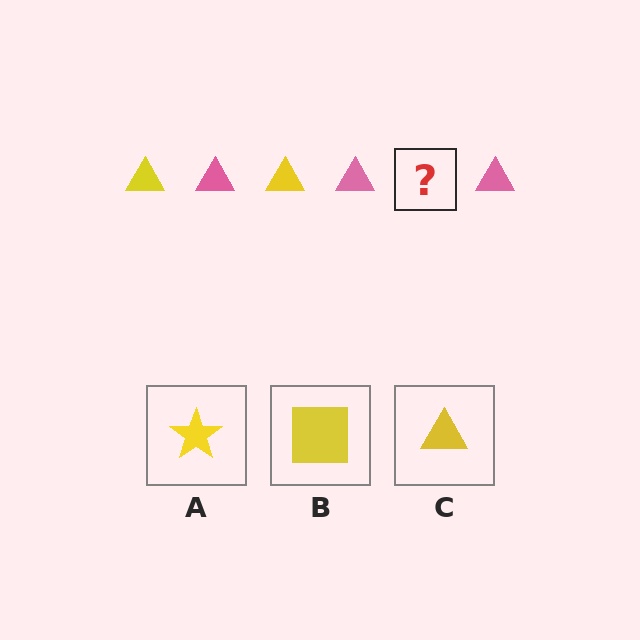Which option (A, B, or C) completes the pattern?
C.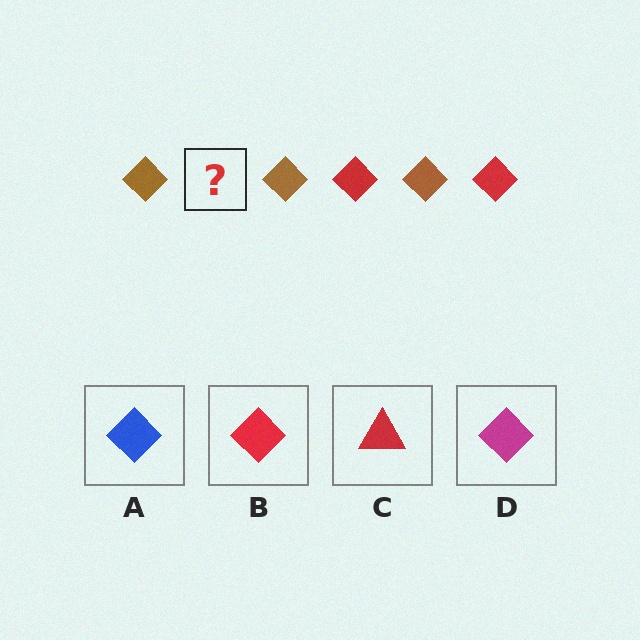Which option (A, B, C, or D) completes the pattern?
B.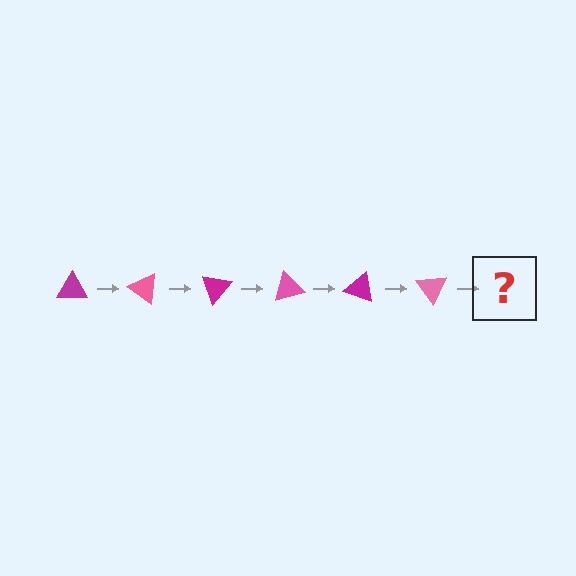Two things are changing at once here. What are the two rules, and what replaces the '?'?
The two rules are that it rotates 35 degrees each step and the color cycles through magenta and pink. The '?' should be a magenta triangle, rotated 210 degrees from the start.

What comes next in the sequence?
The next element should be a magenta triangle, rotated 210 degrees from the start.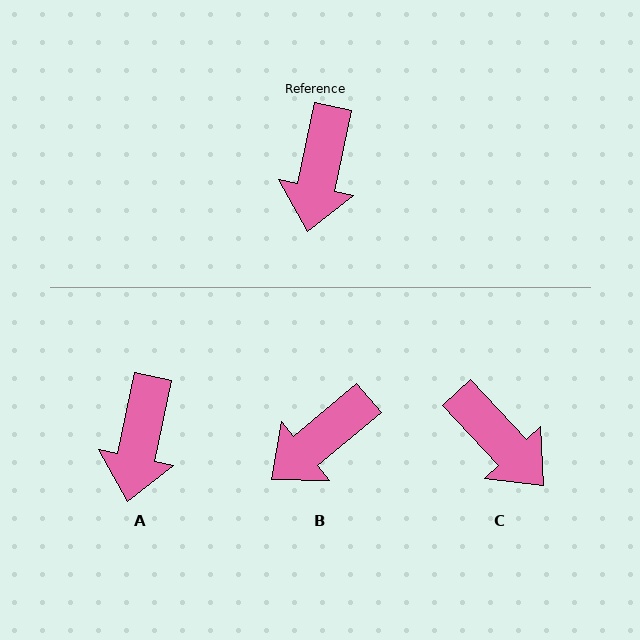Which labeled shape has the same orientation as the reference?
A.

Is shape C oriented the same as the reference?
No, it is off by about 54 degrees.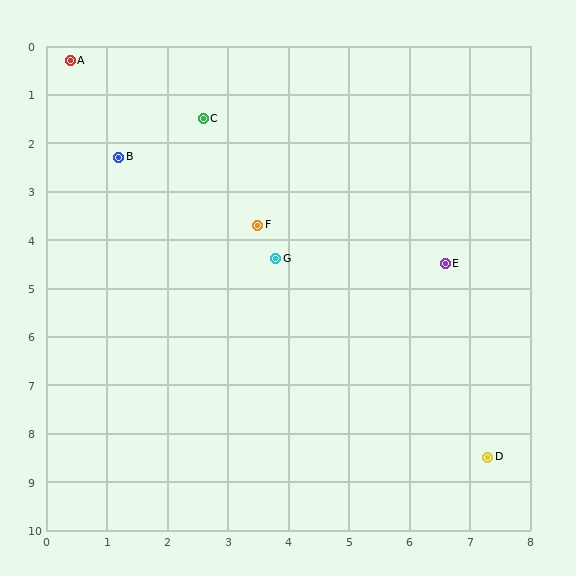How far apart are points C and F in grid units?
Points C and F are about 2.4 grid units apart.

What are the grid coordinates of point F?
Point F is at approximately (3.5, 3.7).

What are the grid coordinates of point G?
Point G is at approximately (3.8, 4.4).